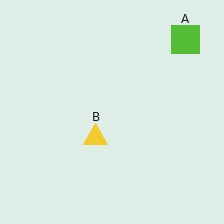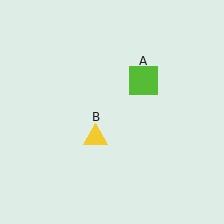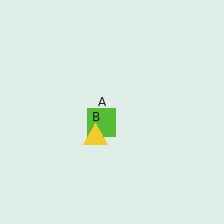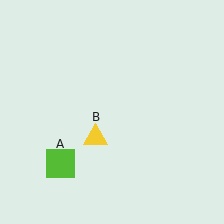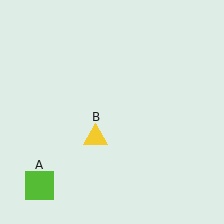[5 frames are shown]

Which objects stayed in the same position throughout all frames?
Yellow triangle (object B) remained stationary.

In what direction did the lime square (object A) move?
The lime square (object A) moved down and to the left.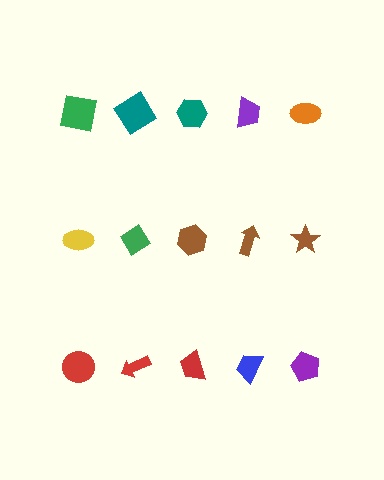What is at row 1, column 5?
An orange ellipse.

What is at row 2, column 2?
A green diamond.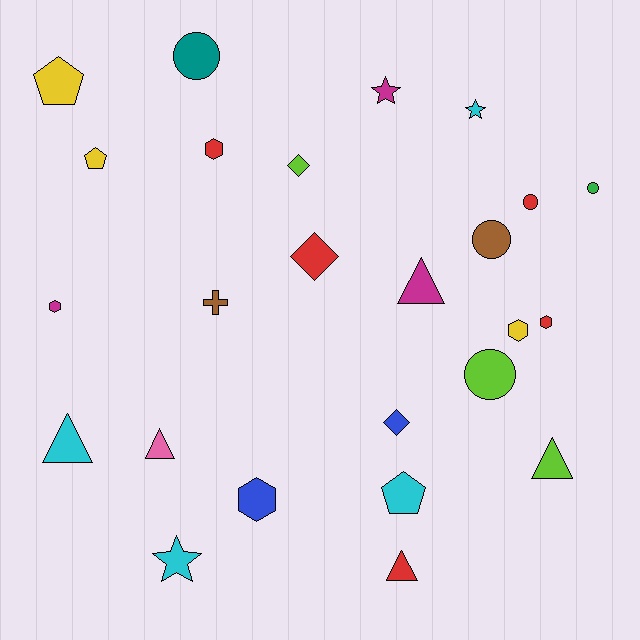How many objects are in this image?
There are 25 objects.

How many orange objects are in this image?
There are no orange objects.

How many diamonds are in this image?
There are 3 diamonds.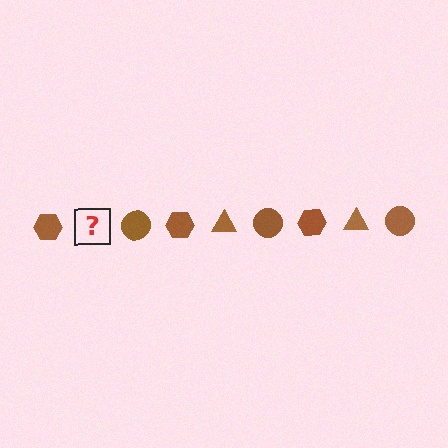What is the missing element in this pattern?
The missing element is a brown triangle.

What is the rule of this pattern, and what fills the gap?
The rule is that the pattern cycles through hexagon, triangle, circle shapes in brown. The gap should be filled with a brown triangle.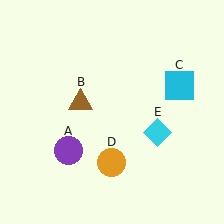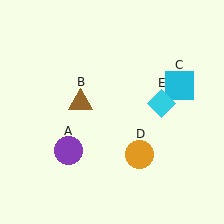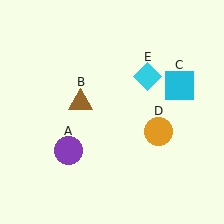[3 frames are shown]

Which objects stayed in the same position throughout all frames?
Purple circle (object A) and brown triangle (object B) and cyan square (object C) remained stationary.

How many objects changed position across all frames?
2 objects changed position: orange circle (object D), cyan diamond (object E).